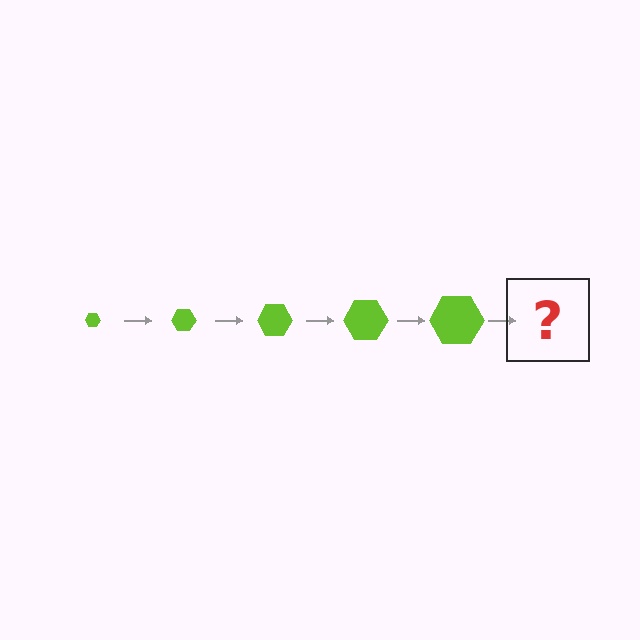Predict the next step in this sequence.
The next step is a lime hexagon, larger than the previous one.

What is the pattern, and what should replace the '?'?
The pattern is that the hexagon gets progressively larger each step. The '?' should be a lime hexagon, larger than the previous one.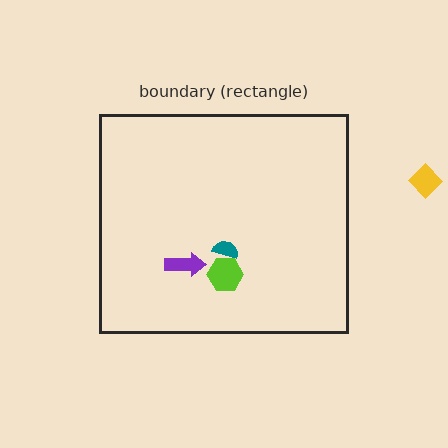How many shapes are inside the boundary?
3 inside, 1 outside.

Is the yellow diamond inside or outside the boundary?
Outside.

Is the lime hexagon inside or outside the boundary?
Inside.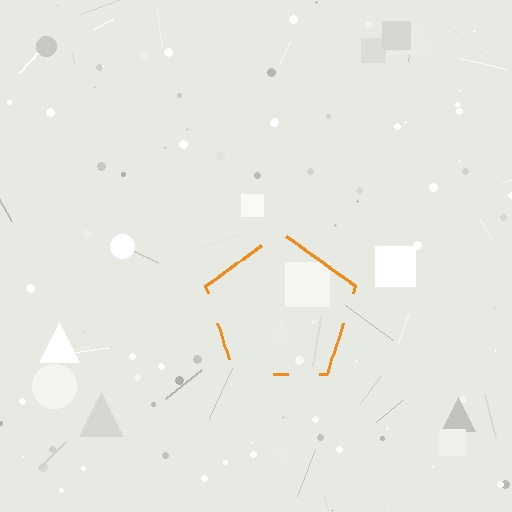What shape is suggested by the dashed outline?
The dashed outline suggests a pentagon.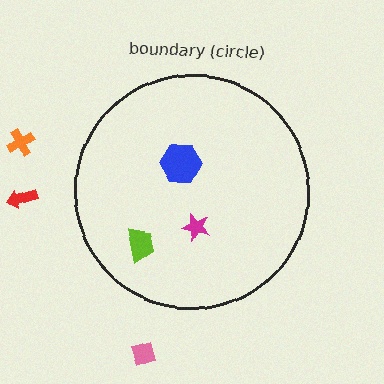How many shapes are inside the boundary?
3 inside, 3 outside.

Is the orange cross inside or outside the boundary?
Outside.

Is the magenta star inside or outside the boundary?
Inside.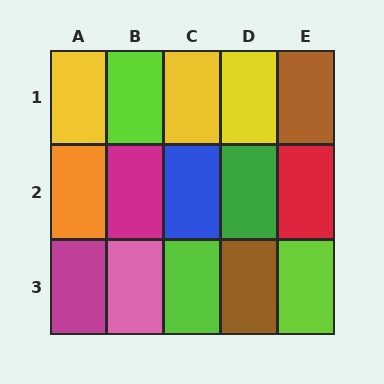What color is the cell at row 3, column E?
Lime.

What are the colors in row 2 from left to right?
Orange, magenta, blue, green, red.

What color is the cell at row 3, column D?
Brown.